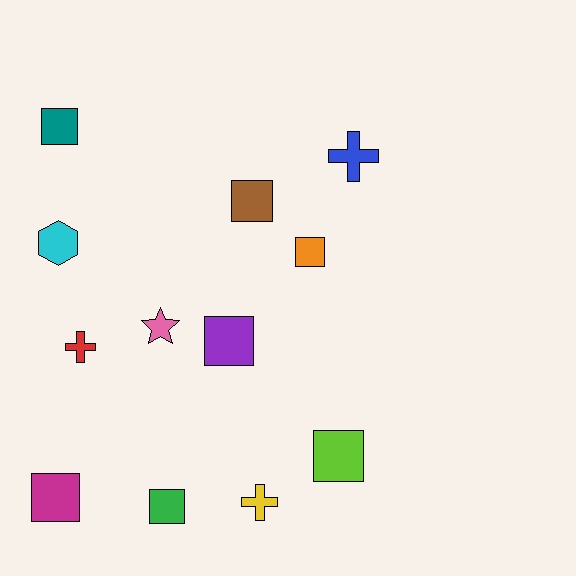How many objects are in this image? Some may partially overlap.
There are 12 objects.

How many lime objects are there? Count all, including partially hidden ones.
There is 1 lime object.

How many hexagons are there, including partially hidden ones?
There is 1 hexagon.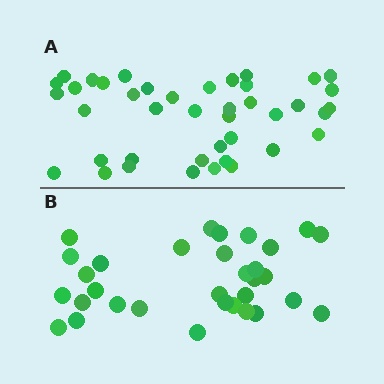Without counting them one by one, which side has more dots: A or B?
Region A (the top region) has more dots.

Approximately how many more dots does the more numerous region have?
Region A has roughly 8 or so more dots than region B.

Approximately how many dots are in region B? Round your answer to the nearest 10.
About 30 dots. (The exact count is 32, which rounds to 30.)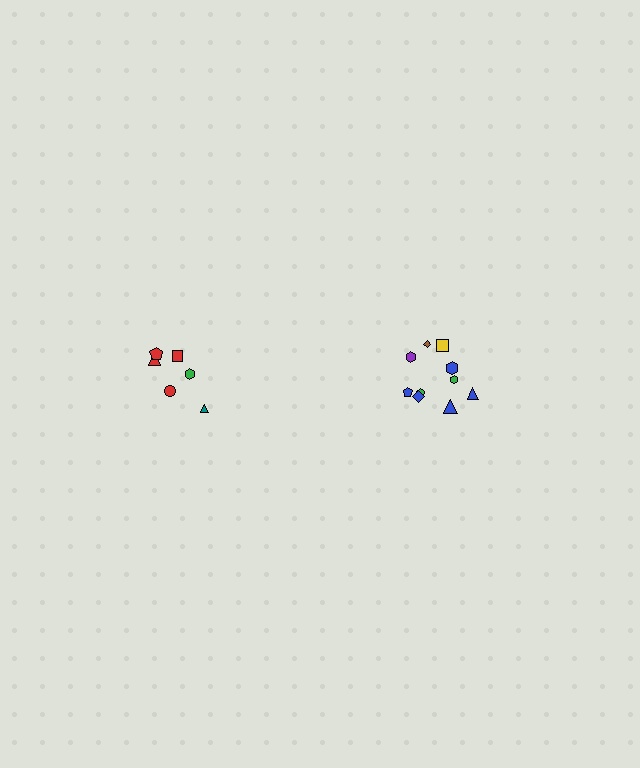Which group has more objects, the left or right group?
The right group.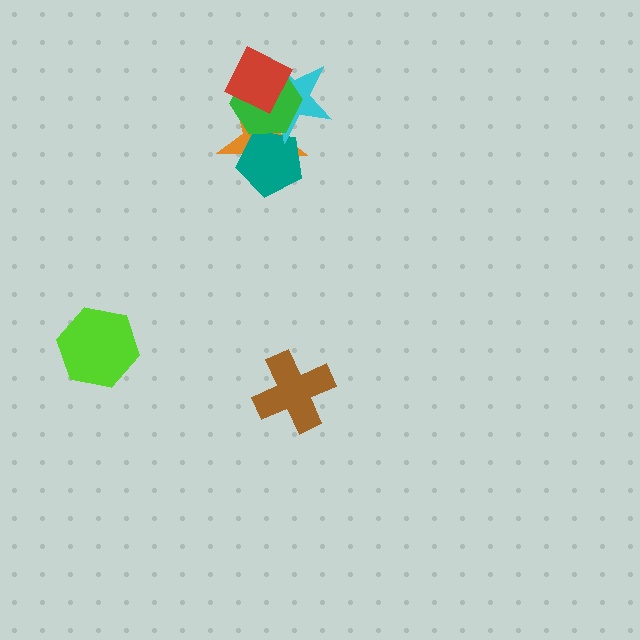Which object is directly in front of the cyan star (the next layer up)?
The green hexagon is directly in front of the cyan star.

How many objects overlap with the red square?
3 objects overlap with the red square.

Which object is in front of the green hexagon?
The red square is in front of the green hexagon.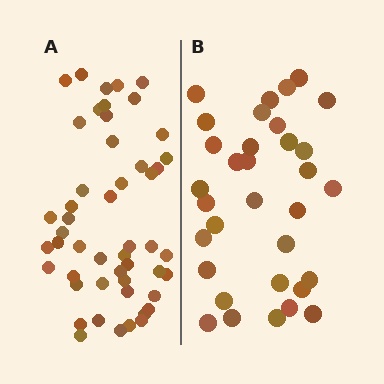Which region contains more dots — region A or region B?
Region A (the left region) has more dots.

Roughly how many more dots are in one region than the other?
Region A has approximately 15 more dots than region B.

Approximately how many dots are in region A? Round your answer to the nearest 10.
About 50 dots.